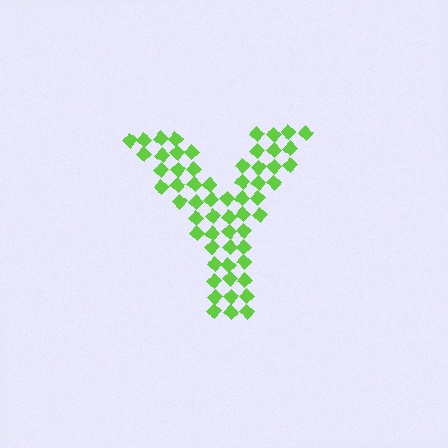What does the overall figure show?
The overall figure shows the letter Y.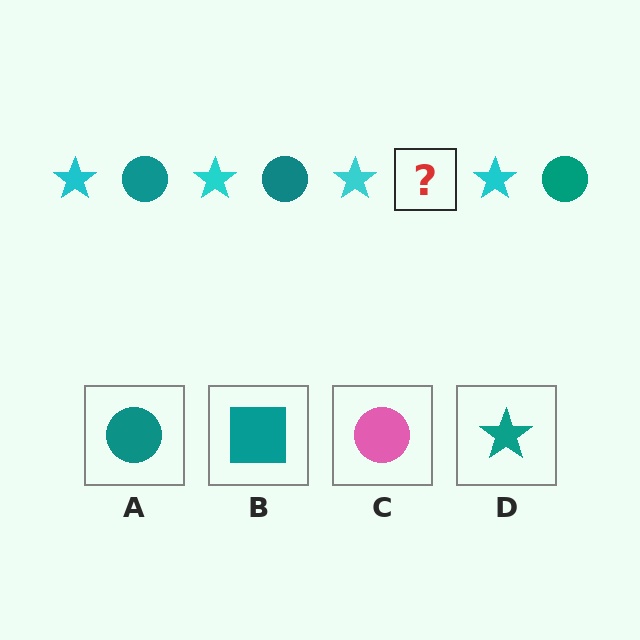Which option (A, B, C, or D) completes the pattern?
A.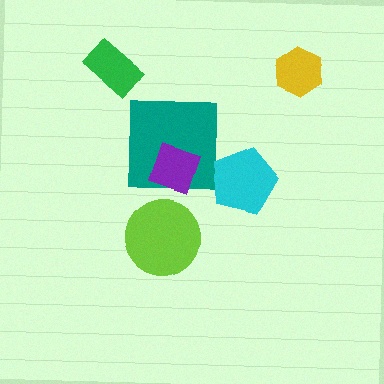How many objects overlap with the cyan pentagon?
0 objects overlap with the cyan pentagon.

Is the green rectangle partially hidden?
No, no other shape covers it.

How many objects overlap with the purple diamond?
1 object overlaps with the purple diamond.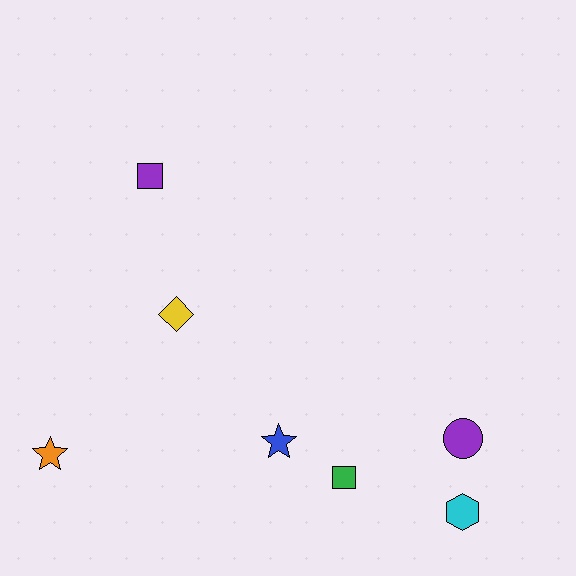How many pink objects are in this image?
There are no pink objects.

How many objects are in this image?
There are 7 objects.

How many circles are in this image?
There is 1 circle.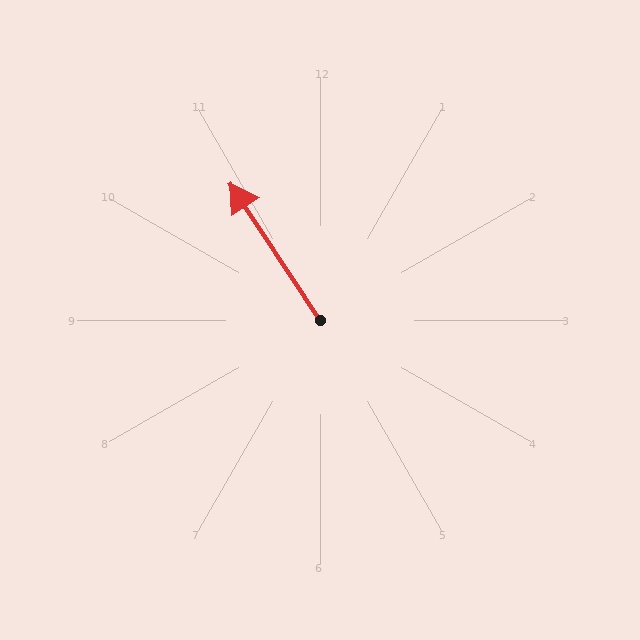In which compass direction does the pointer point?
Northwest.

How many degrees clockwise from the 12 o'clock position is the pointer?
Approximately 327 degrees.